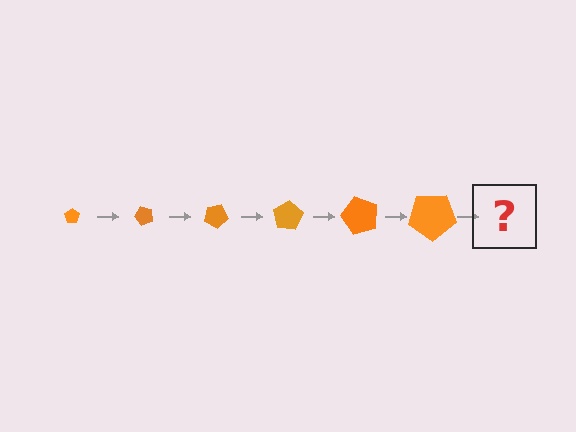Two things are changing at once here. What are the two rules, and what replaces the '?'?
The two rules are that the pentagon grows larger each step and it rotates 50 degrees each step. The '?' should be a pentagon, larger than the previous one and rotated 300 degrees from the start.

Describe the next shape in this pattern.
It should be a pentagon, larger than the previous one and rotated 300 degrees from the start.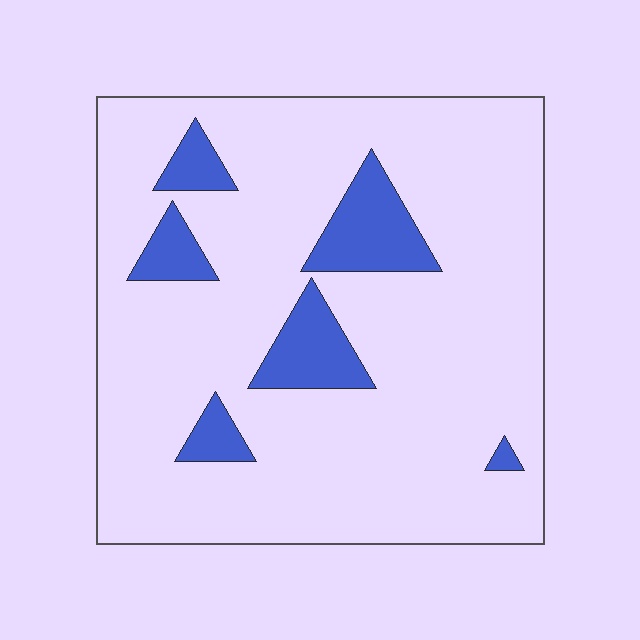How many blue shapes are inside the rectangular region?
6.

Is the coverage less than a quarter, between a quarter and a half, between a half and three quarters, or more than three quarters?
Less than a quarter.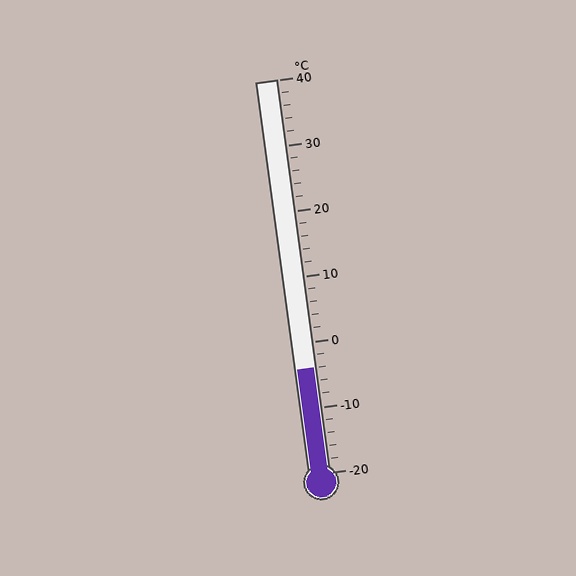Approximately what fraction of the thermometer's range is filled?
The thermometer is filled to approximately 25% of its range.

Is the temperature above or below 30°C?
The temperature is below 30°C.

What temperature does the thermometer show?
The thermometer shows approximately -4°C.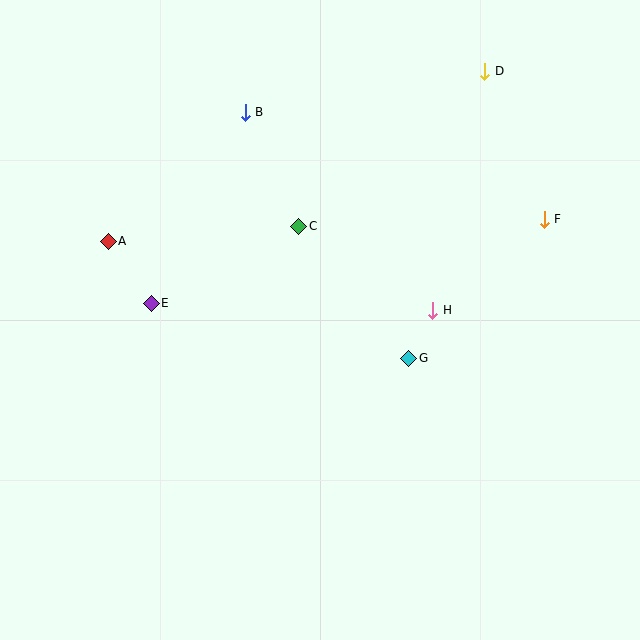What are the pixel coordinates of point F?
Point F is at (544, 219).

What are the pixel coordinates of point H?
Point H is at (433, 310).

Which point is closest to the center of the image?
Point C at (299, 226) is closest to the center.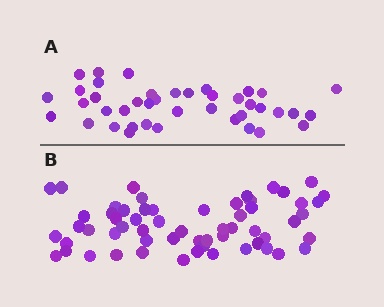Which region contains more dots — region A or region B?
Region B (the bottom region) has more dots.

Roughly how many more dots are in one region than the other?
Region B has approximately 20 more dots than region A.